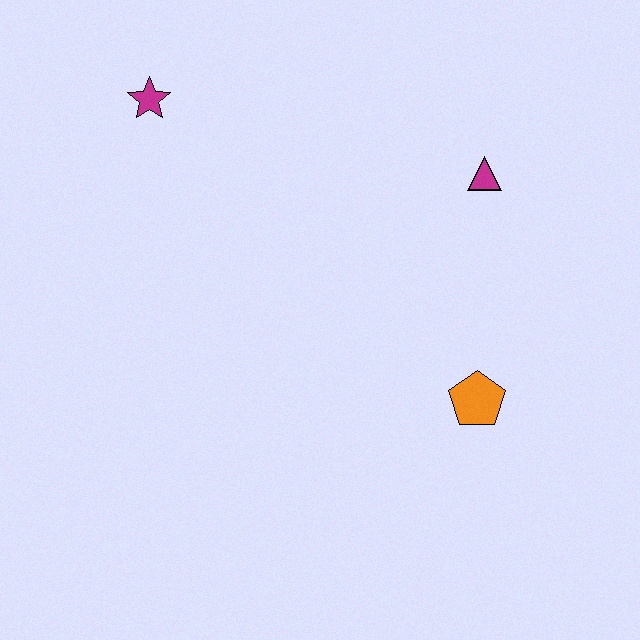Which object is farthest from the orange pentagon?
The magenta star is farthest from the orange pentagon.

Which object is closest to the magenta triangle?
The orange pentagon is closest to the magenta triangle.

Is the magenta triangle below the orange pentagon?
No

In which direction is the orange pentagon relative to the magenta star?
The orange pentagon is to the right of the magenta star.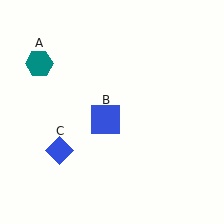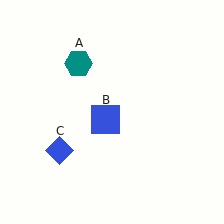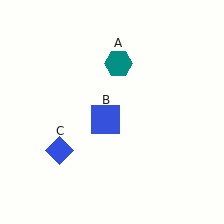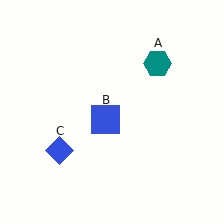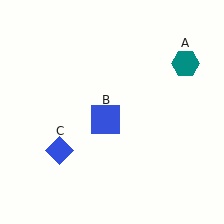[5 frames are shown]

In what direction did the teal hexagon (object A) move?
The teal hexagon (object A) moved right.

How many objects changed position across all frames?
1 object changed position: teal hexagon (object A).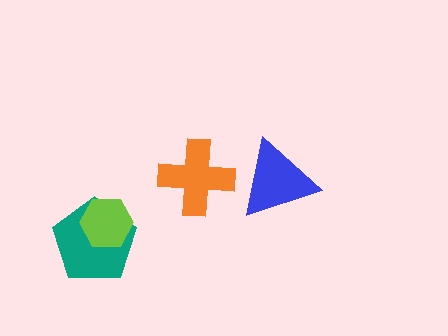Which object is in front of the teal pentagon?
The lime hexagon is in front of the teal pentagon.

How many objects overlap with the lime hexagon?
1 object overlaps with the lime hexagon.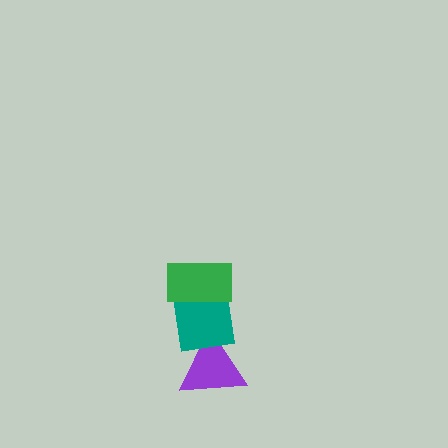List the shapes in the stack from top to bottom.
From top to bottom: the green rectangle, the teal square, the purple triangle.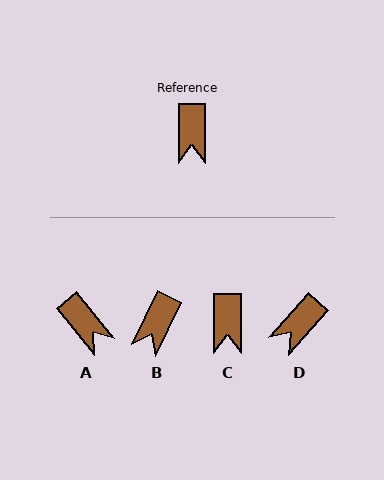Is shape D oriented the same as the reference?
No, it is off by about 42 degrees.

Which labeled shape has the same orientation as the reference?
C.